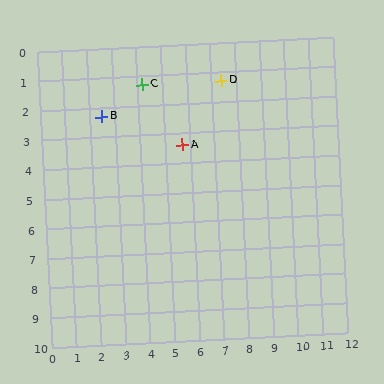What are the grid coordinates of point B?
Point B is at approximately (2.5, 2.3).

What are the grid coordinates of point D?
Point D is at approximately (7.4, 1.3).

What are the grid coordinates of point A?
Point A is at approximately (5.7, 3.4).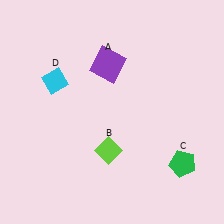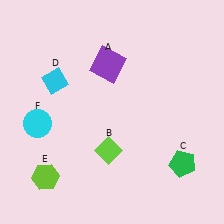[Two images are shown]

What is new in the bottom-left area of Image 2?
A lime hexagon (E) was added in the bottom-left area of Image 2.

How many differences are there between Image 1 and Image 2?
There are 2 differences between the two images.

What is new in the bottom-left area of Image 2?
A cyan circle (F) was added in the bottom-left area of Image 2.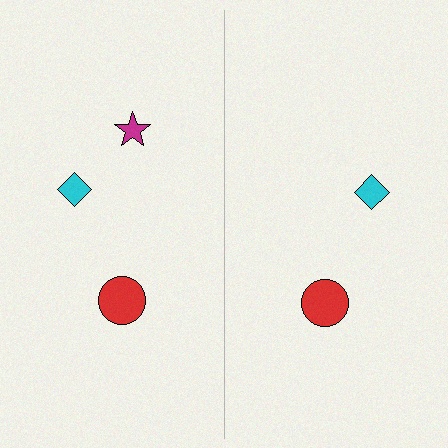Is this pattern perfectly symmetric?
No, the pattern is not perfectly symmetric. A magenta star is missing from the right side.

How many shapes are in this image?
There are 5 shapes in this image.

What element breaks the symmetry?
A magenta star is missing from the right side.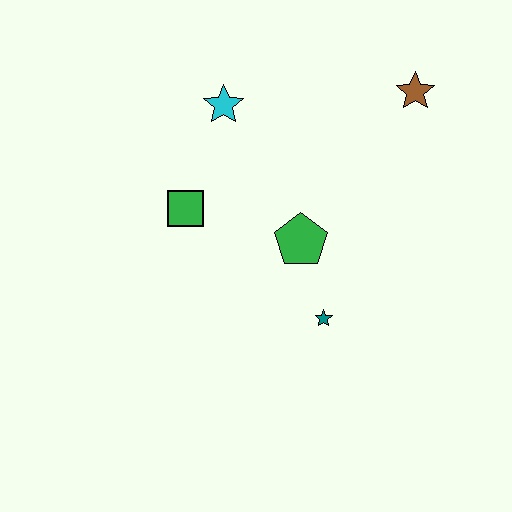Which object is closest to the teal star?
The green pentagon is closest to the teal star.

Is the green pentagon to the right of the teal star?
No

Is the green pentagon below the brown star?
Yes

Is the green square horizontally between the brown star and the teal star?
No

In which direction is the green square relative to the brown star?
The green square is to the left of the brown star.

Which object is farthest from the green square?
The brown star is farthest from the green square.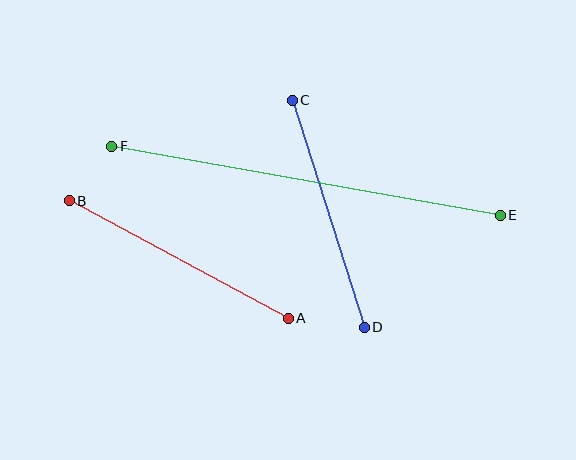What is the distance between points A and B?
The distance is approximately 249 pixels.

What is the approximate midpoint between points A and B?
The midpoint is at approximately (179, 260) pixels.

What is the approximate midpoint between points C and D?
The midpoint is at approximately (328, 214) pixels.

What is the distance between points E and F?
The distance is approximately 395 pixels.